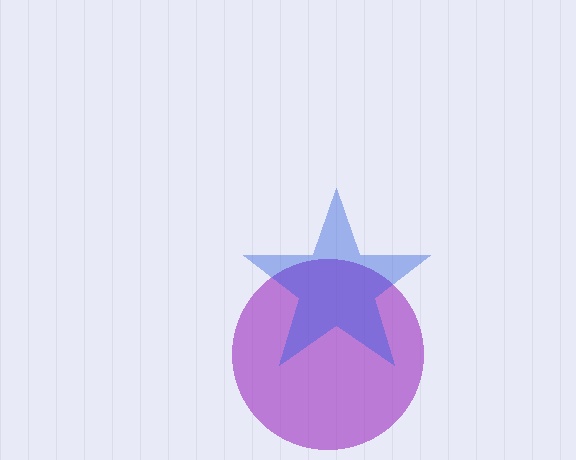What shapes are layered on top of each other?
The layered shapes are: a purple circle, a blue star.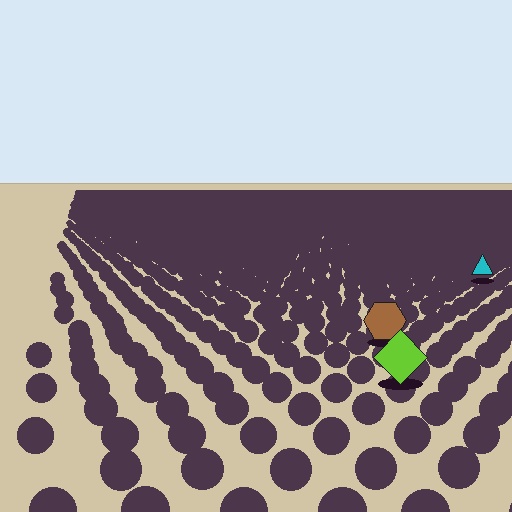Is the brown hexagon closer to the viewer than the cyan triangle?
Yes. The brown hexagon is closer — you can tell from the texture gradient: the ground texture is coarser near it.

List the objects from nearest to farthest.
From nearest to farthest: the lime diamond, the brown hexagon, the cyan triangle.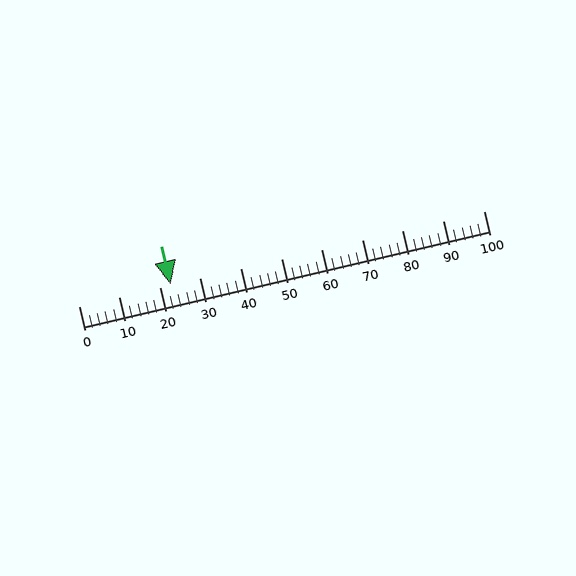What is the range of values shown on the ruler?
The ruler shows values from 0 to 100.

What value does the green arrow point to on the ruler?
The green arrow points to approximately 23.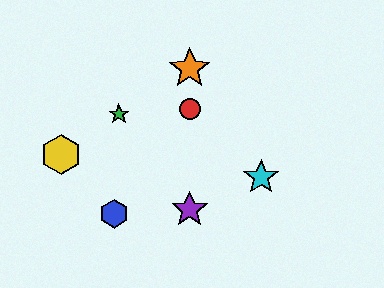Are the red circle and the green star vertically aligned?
No, the red circle is at x≈190 and the green star is at x≈119.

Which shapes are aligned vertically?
The red circle, the purple star, the orange star are aligned vertically.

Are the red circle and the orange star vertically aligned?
Yes, both are at x≈190.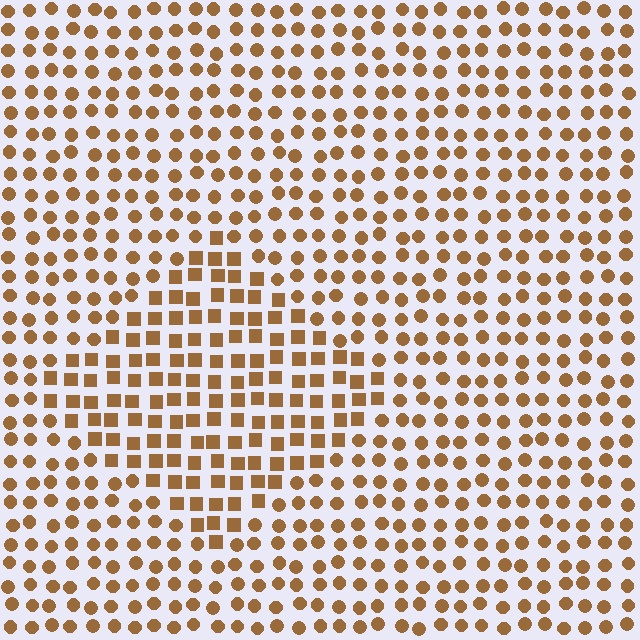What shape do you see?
I see a diamond.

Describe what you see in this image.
The image is filled with small brown elements arranged in a uniform grid. A diamond-shaped region contains squares, while the surrounding area contains circles. The boundary is defined purely by the change in element shape.